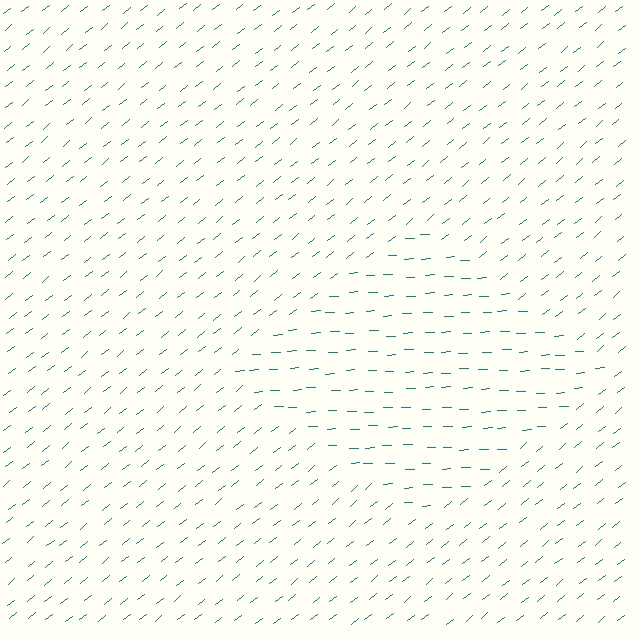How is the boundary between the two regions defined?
The boundary is defined purely by a change in line orientation (approximately 36 degrees difference). All lines are the same color and thickness.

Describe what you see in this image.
The image is filled with small teal line segments. A diamond region in the image has lines oriented differently from the surrounding lines, creating a visible texture boundary.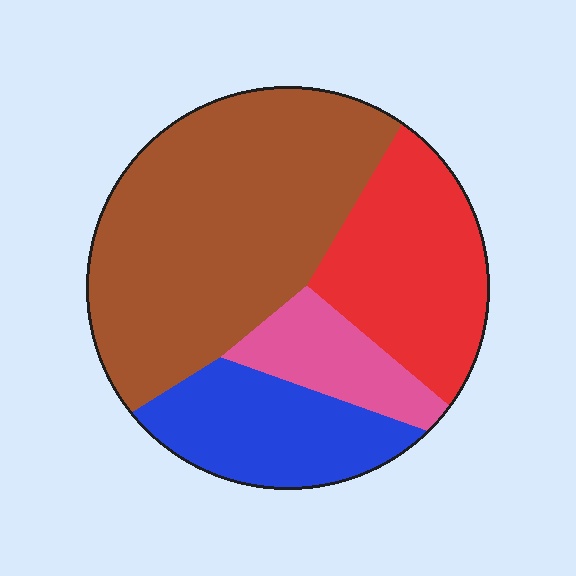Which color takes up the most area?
Brown, at roughly 50%.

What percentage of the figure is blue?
Blue takes up about one sixth (1/6) of the figure.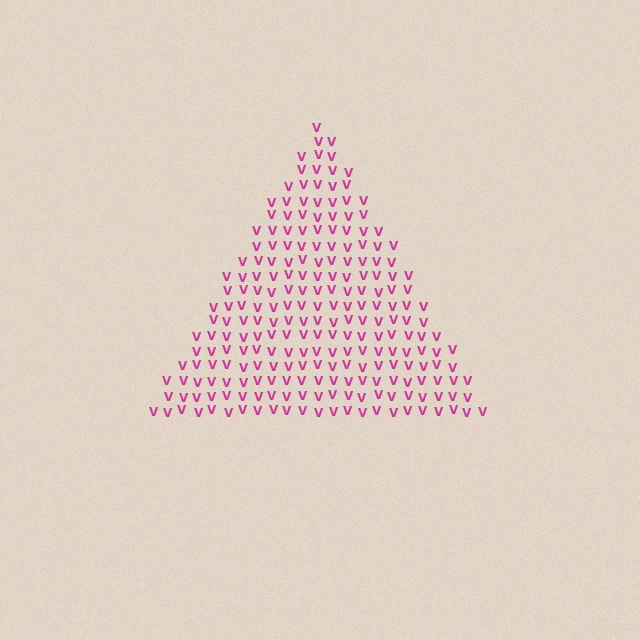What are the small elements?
The small elements are letter V's.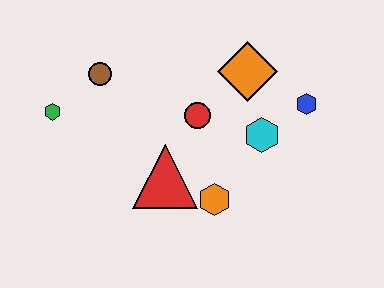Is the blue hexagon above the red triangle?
Yes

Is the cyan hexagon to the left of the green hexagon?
No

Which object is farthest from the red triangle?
The blue hexagon is farthest from the red triangle.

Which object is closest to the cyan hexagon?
The blue hexagon is closest to the cyan hexagon.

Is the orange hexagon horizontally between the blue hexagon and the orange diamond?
No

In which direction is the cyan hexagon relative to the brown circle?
The cyan hexagon is to the right of the brown circle.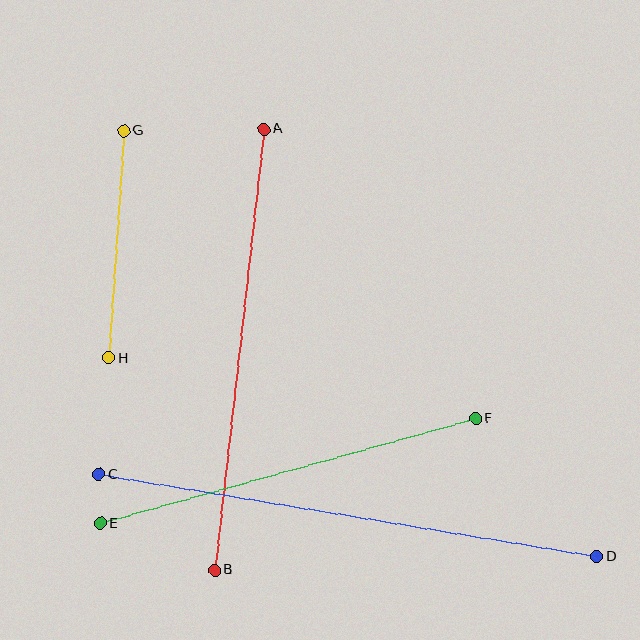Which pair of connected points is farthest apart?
Points C and D are farthest apart.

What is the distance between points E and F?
The distance is approximately 390 pixels.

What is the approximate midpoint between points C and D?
The midpoint is at approximately (348, 515) pixels.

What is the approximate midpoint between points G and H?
The midpoint is at approximately (116, 244) pixels.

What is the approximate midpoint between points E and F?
The midpoint is at approximately (288, 471) pixels.